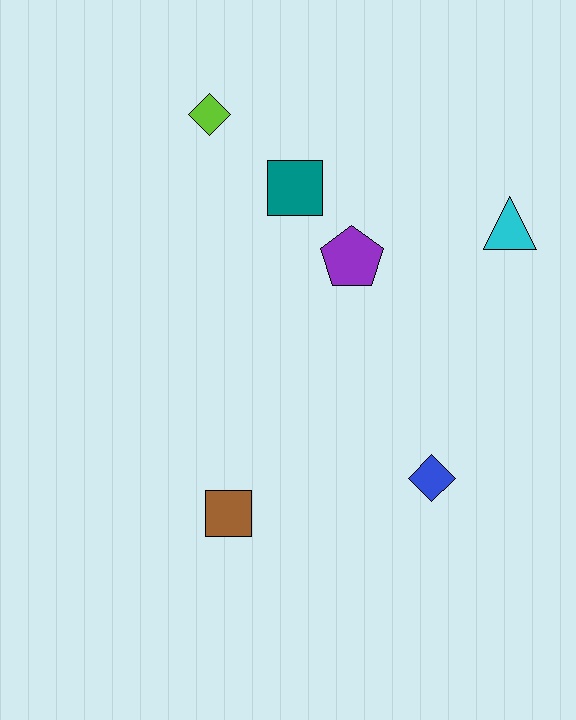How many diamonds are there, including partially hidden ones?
There are 2 diamonds.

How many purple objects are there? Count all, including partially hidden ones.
There is 1 purple object.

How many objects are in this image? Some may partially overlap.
There are 6 objects.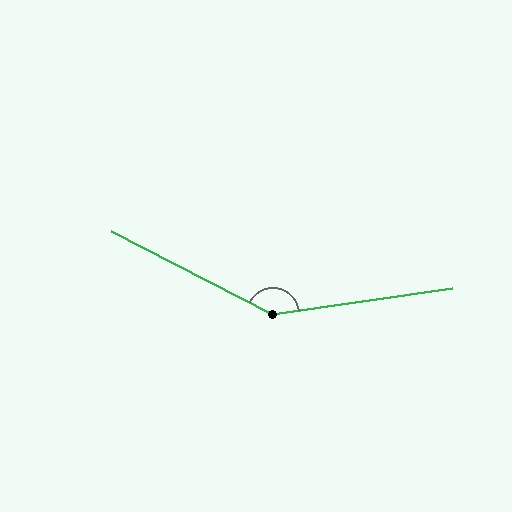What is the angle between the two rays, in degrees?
Approximately 144 degrees.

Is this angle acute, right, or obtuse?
It is obtuse.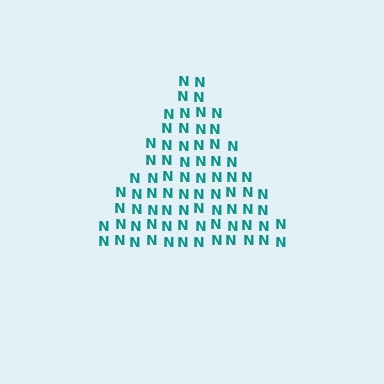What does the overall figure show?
The overall figure shows a triangle.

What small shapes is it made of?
It is made of small letter N's.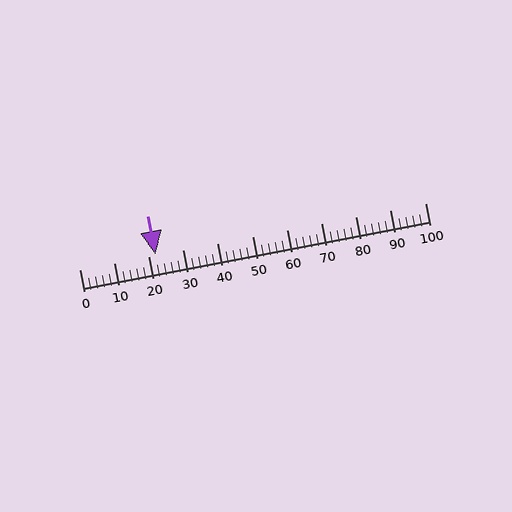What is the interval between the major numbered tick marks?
The major tick marks are spaced 10 units apart.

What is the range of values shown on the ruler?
The ruler shows values from 0 to 100.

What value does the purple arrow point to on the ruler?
The purple arrow points to approximately 22.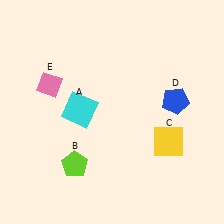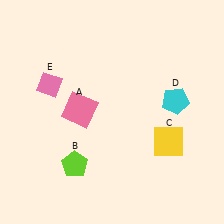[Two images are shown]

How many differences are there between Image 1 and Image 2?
There are 2 differences between the two images.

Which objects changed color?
A changed from cyan to pink. D changed from blue to cyan.